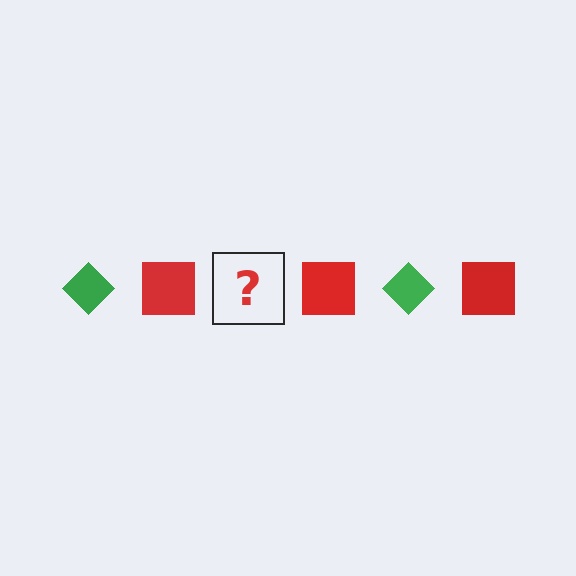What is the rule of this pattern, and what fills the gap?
The rule is that the pattern alternates between green diamond and red square. The gap should be filled with a green diamond.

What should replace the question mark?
The question mark should be replaced with a green diamond.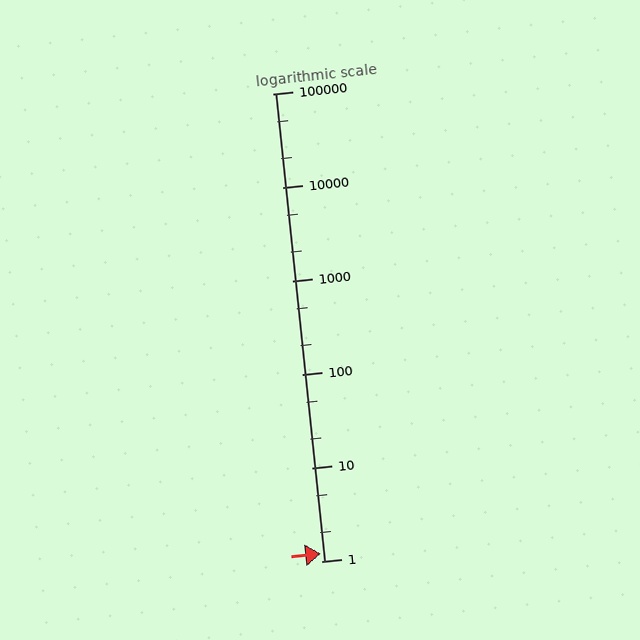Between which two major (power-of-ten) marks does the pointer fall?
The pointer is between 1 and 10.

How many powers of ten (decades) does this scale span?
The scale spans 5 decades, from 1 to 100000.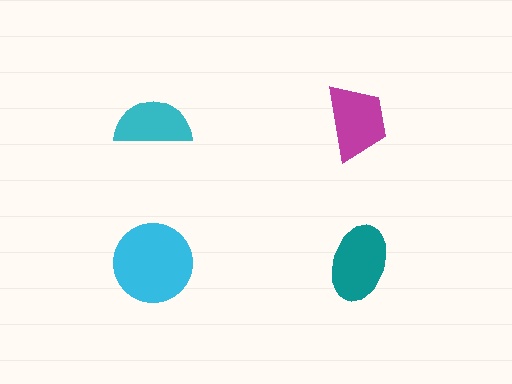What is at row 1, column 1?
A cyan semicircle.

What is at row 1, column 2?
A magenta trapezoid.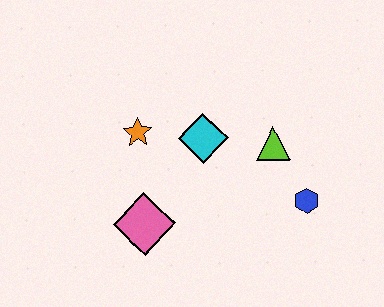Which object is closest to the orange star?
The cyan diamond is closest to the orange star.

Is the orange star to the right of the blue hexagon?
No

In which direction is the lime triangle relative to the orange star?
The lime triangle is to the right of the orange star.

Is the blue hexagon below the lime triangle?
Yes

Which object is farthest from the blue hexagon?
The orange star is farthest from the blue hexagon.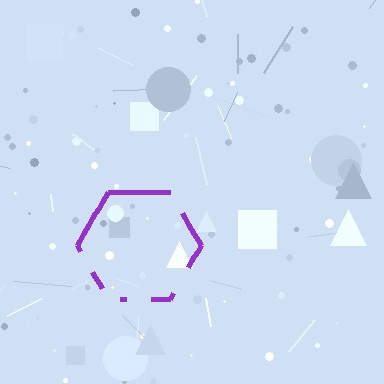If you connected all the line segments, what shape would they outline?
They would outline a hexagon.